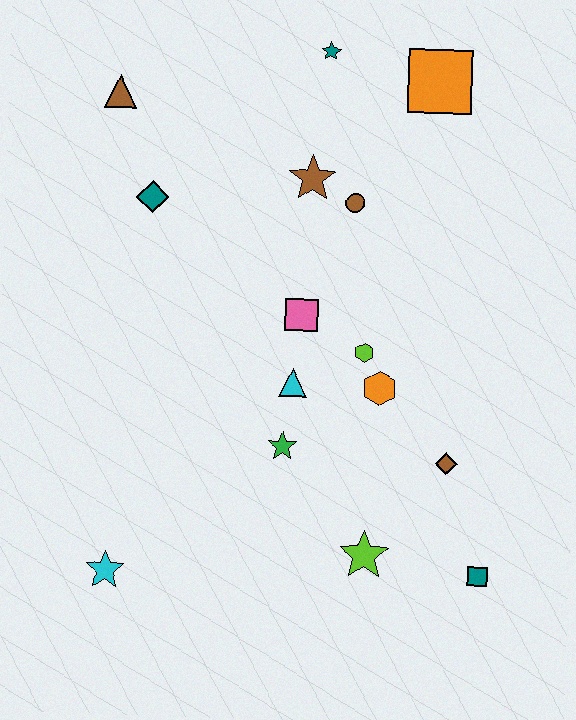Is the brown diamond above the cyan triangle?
No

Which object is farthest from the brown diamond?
The brown triangle is farthest from the brown diamond.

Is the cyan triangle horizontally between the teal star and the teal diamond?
Yes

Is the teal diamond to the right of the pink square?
No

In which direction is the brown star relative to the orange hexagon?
The brown star is above the orange hexagon.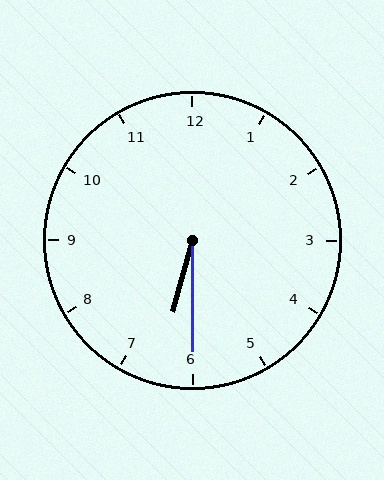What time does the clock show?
6:30.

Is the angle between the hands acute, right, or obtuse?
It is acute.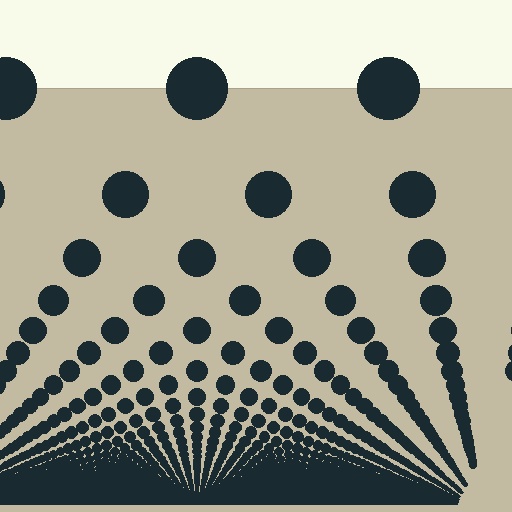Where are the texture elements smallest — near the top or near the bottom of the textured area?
Near the bottom.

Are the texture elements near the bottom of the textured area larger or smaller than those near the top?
Smaller. The gradient is inverted — elements near the bottom are smaller and denser.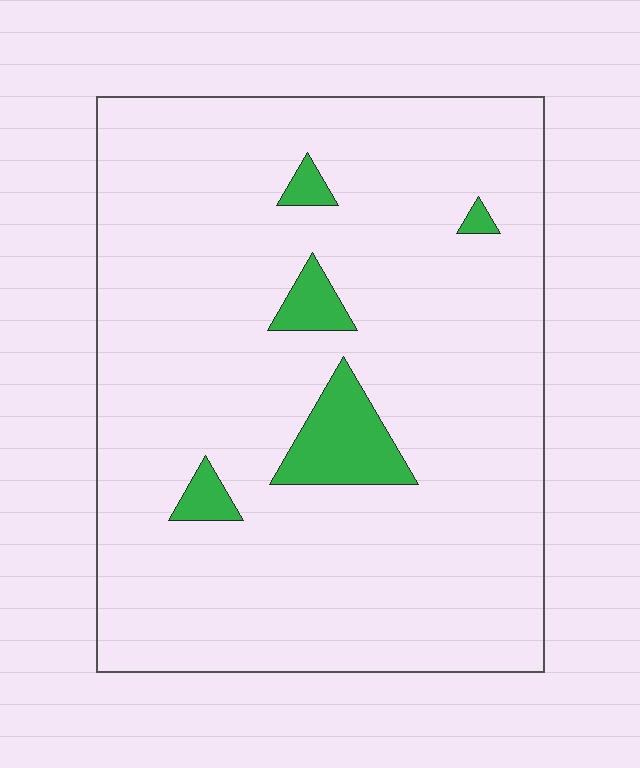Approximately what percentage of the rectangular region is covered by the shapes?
Approximately 5%.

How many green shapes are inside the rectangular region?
5.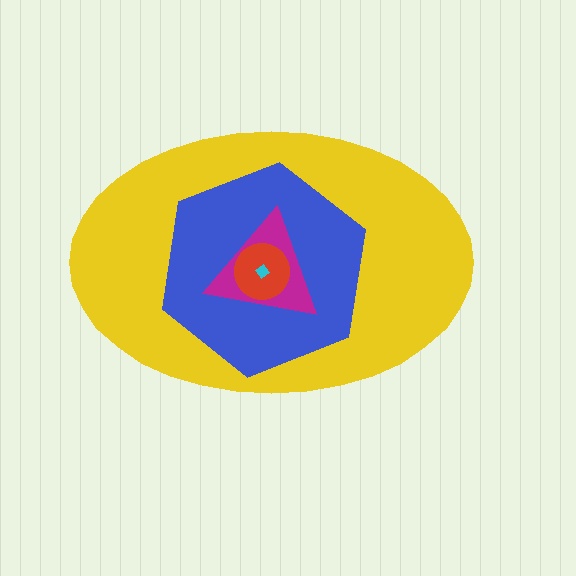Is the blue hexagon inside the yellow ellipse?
Yes.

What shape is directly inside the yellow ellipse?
The blue hexagon.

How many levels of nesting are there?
5.